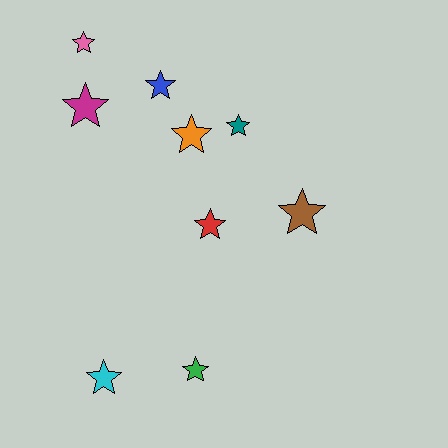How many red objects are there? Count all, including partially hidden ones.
There is 1 red object.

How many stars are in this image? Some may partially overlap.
There are 9 stars.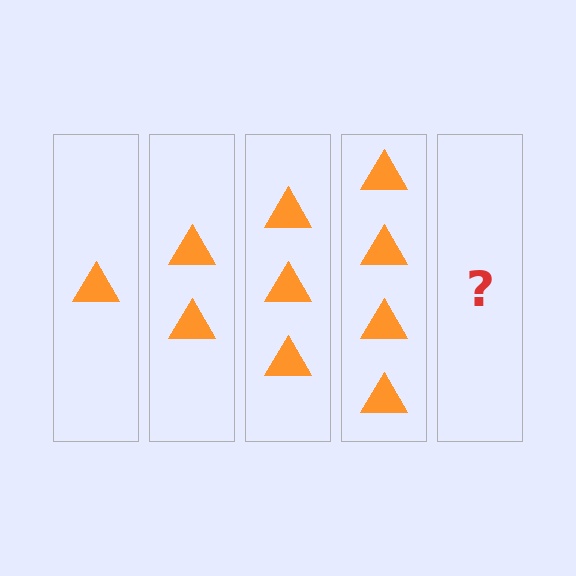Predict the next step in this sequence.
The next step is 5 triangles.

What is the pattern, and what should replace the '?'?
The pattern is that each step adds one more triangle. The '?' should be 5 triangles.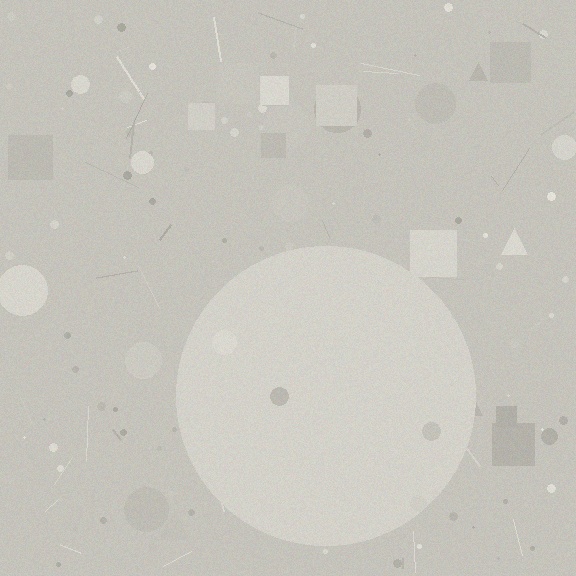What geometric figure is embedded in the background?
A circle is embedded in the background.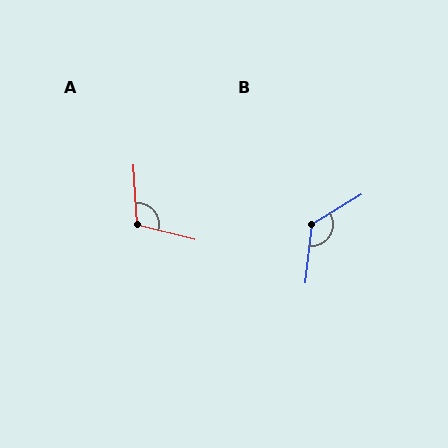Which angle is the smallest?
A, at approximately 107 degrees.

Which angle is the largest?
B, at approximately 128 degrees.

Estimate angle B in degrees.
Approximately 128 degrees.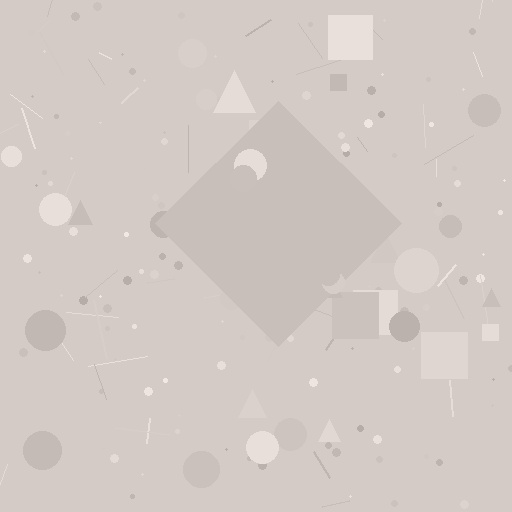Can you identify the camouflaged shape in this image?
The camouflaged shape is a diamond.